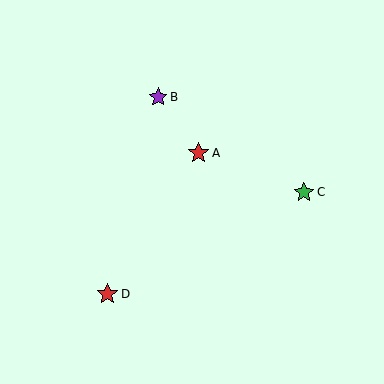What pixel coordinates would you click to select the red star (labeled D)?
Click at (108, 294) to select the red star D.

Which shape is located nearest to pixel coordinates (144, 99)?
The purple star (labeled B) at (158, 97) is nearest to that location.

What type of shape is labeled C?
Shape C is a green star.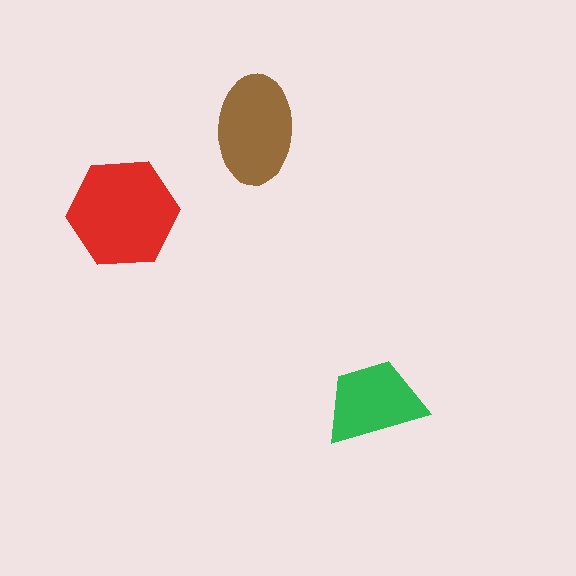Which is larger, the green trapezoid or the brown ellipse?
The brown ellipse.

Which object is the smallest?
The green trapezoid.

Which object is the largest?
The red hexagon.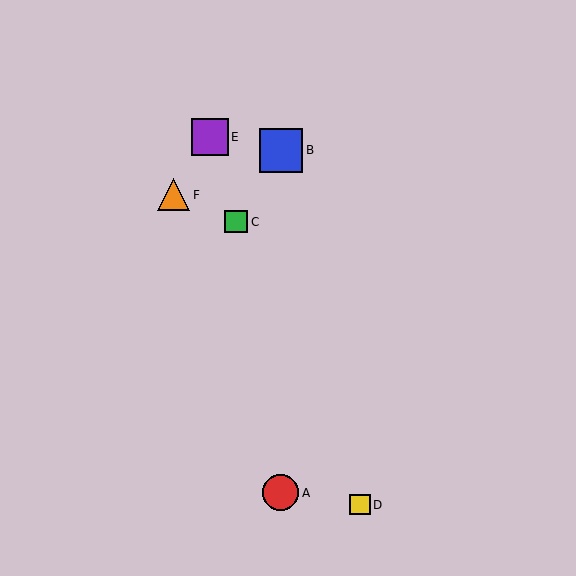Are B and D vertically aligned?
No, B is at x≈281 and D is at x≈360.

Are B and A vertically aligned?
Yes, both are at x≈281.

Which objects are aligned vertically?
Objects A, B are aligned vertically.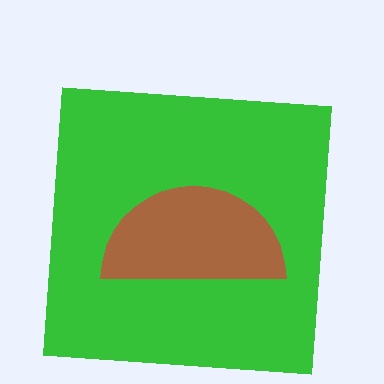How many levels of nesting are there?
2.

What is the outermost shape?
The green square.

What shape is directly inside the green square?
The brown semicircle.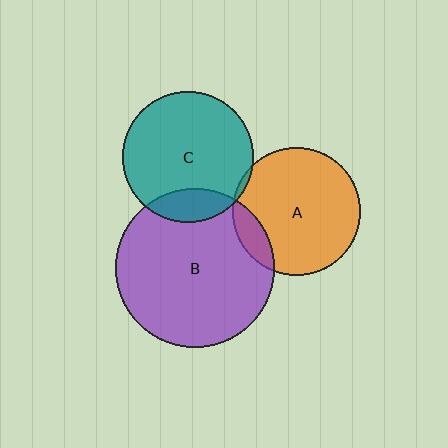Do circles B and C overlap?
Yes.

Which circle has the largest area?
Circle B (purple).